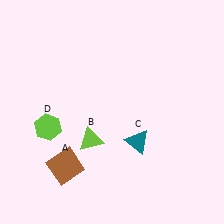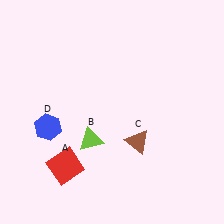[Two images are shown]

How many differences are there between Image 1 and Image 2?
There are 3 differences between the two images.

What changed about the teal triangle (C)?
In Image 1, C is teal. In Image 2, it changed to brown.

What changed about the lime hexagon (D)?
In Image 1, D is lime. In Image 2, it changed to blue.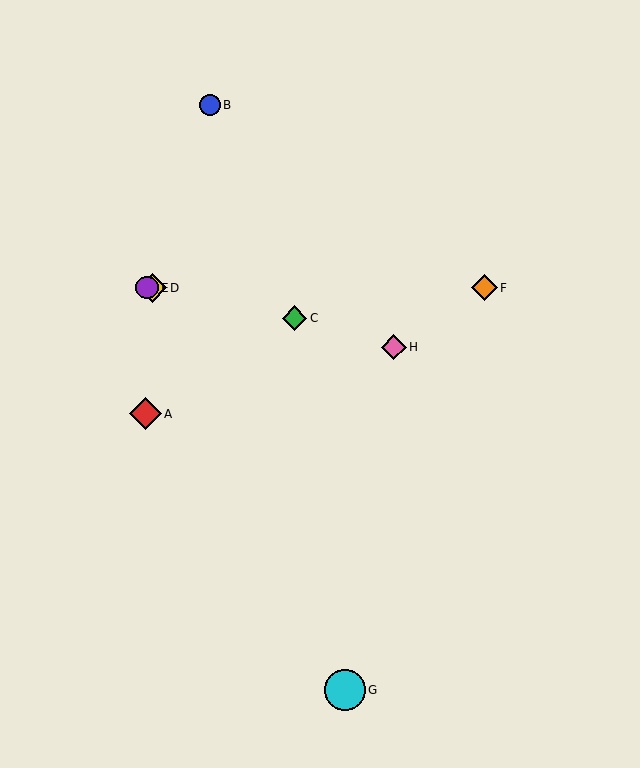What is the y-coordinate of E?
Object E is at y≈288.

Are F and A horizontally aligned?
No, F is at y≈288 and A is at y≈414.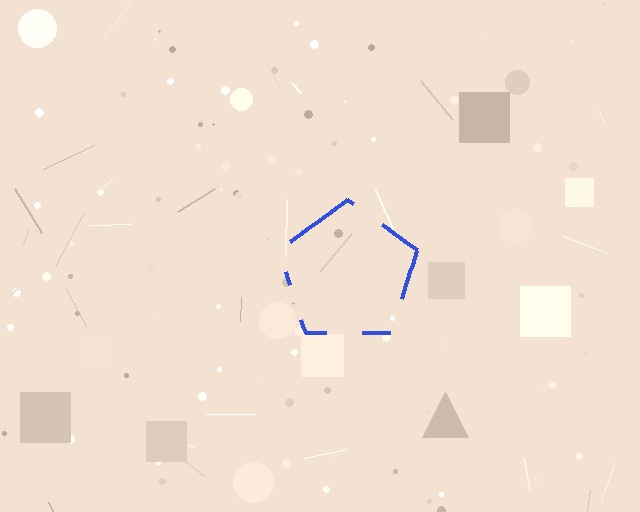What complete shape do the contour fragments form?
The contour fragments form a pentagon.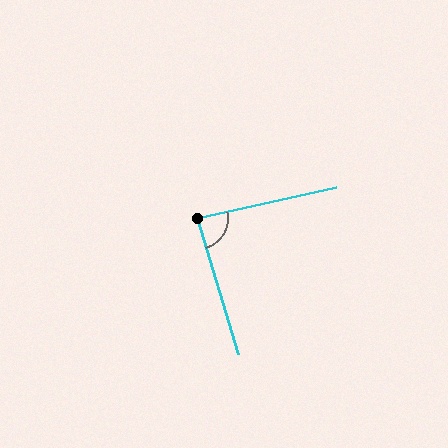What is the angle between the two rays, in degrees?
Approximately 86 degrees.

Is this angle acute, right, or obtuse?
It is approximately a right angle.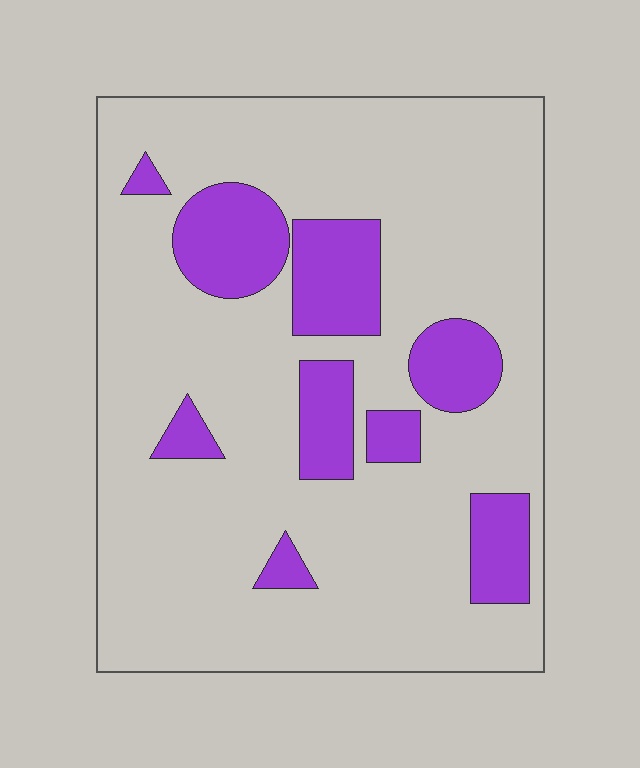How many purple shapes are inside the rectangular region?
9.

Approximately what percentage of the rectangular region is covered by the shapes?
Approximately 20%.